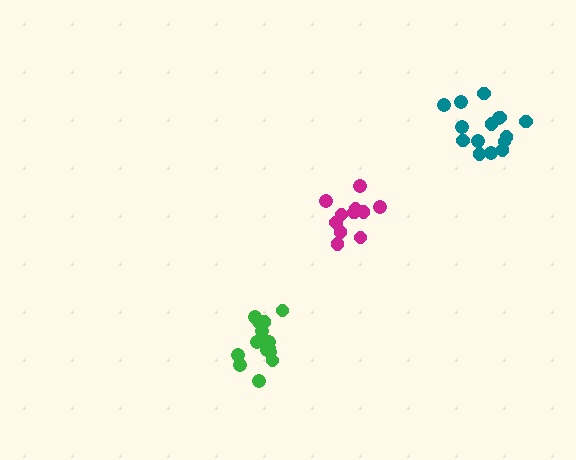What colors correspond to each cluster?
The clusters are colored: green, magenta, teal.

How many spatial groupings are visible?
There are 3 spatial groupings.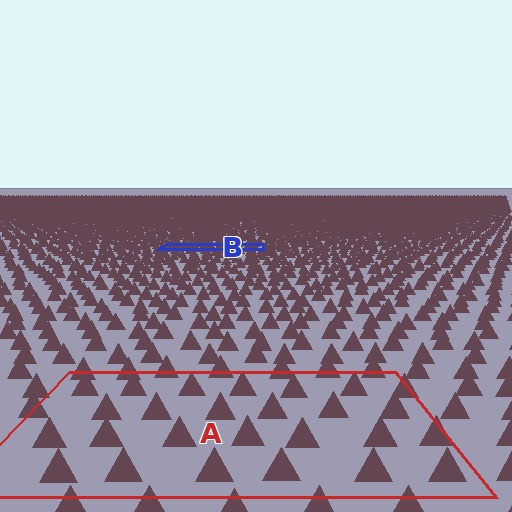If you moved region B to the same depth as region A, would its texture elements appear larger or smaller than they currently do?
They would appear larger. At a closer depth, the same texture elements are projected at a bigger on-screen size.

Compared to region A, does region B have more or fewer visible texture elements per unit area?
Region B has more texture elements per unit area — they are packed more densely because it is farther away.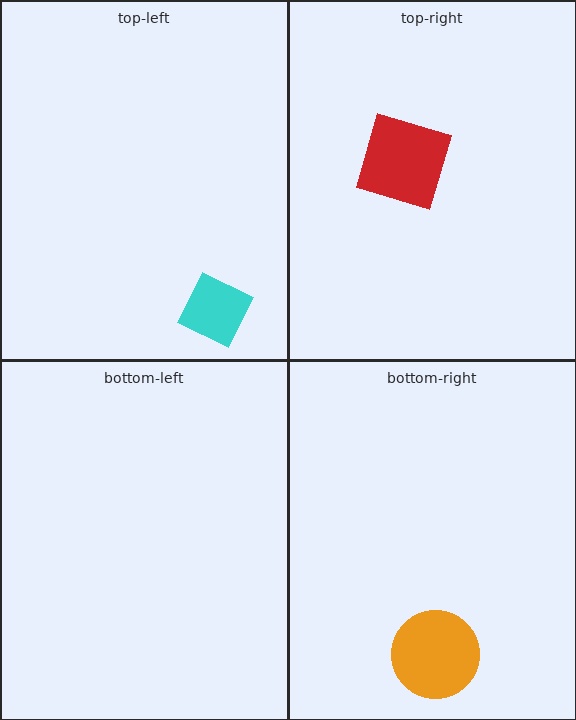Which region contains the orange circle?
The bottom-right region.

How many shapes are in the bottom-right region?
1.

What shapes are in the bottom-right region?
The orange circle.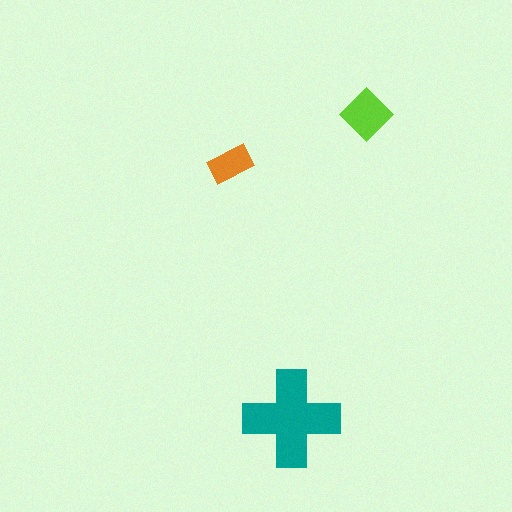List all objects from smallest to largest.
The orange rectangle, the lime diamond, the teal cross.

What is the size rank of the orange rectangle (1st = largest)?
3rd.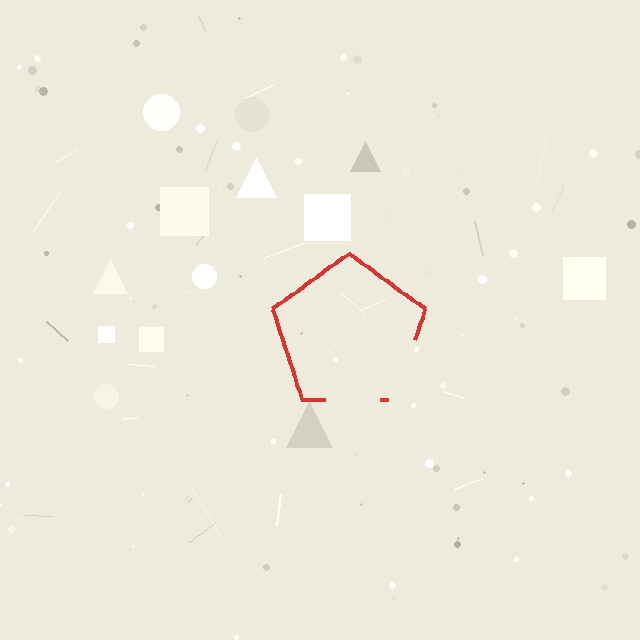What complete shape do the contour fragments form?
The contour fragments form a pentagon.